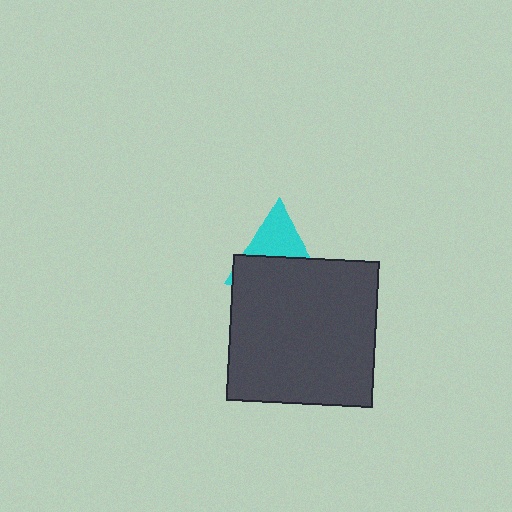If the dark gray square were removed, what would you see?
You would see the complete cyan triangle.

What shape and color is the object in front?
The object in front is a dark gray square.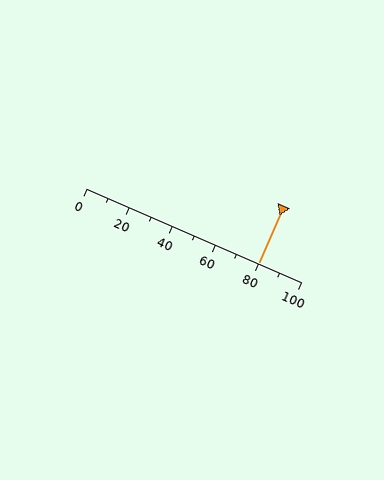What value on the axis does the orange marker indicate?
The marker indicates approximately 80.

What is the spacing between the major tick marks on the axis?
The major ticks are spaced 20 apart.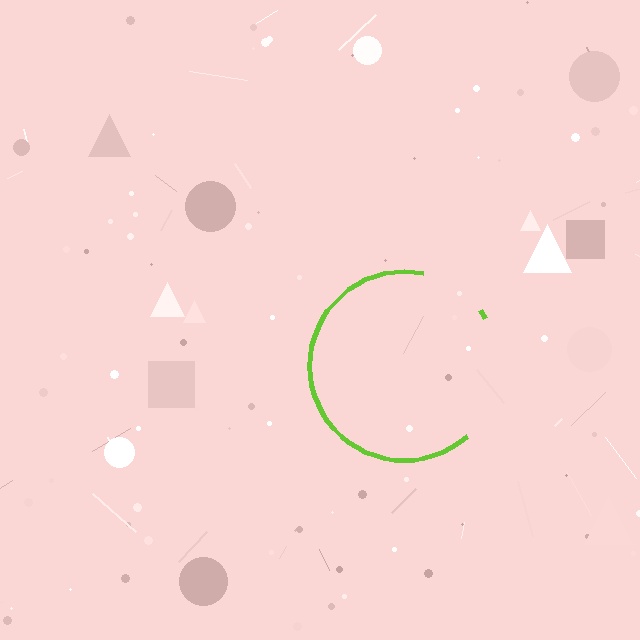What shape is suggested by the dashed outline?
The dashed outline suggests a circle.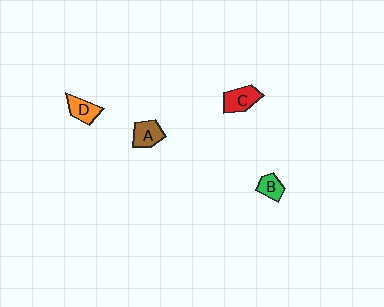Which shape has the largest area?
Shape C (red).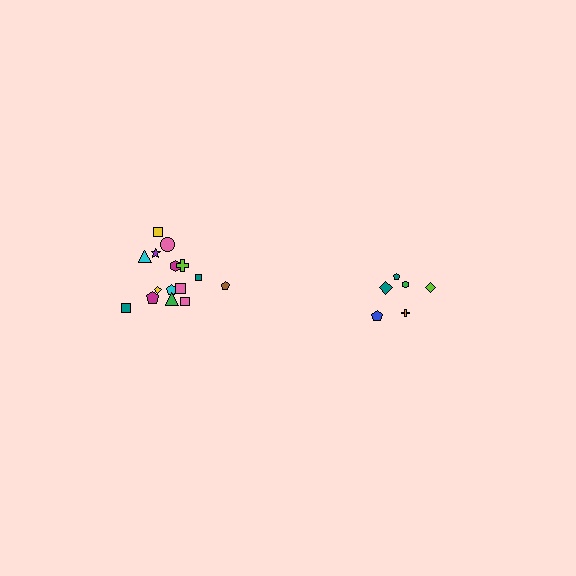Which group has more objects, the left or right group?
The left group.